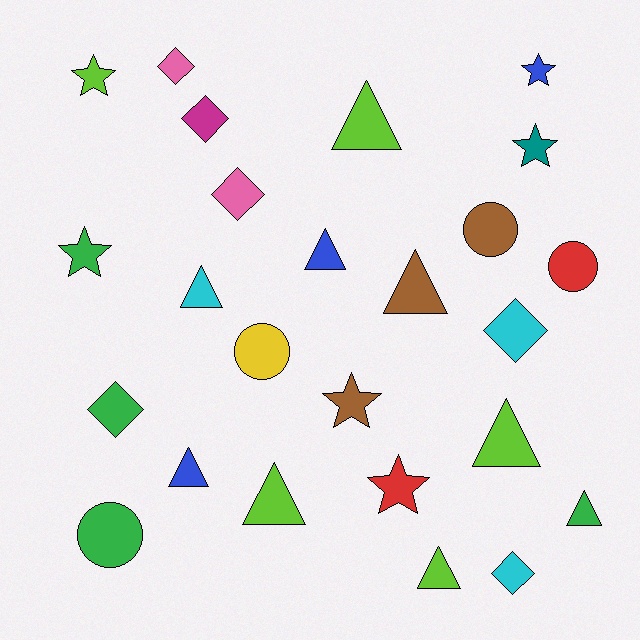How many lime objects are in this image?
There are 5 lime objects.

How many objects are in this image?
There are 25 objects.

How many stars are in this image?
There are 6 stars.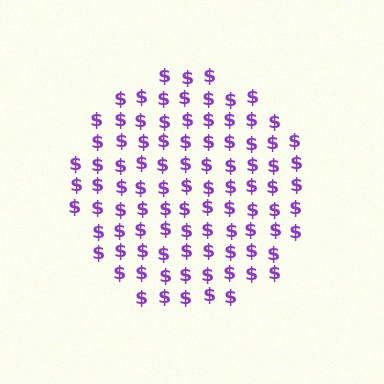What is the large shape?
The large shape is a circle.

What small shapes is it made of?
It is made of small dollar signs.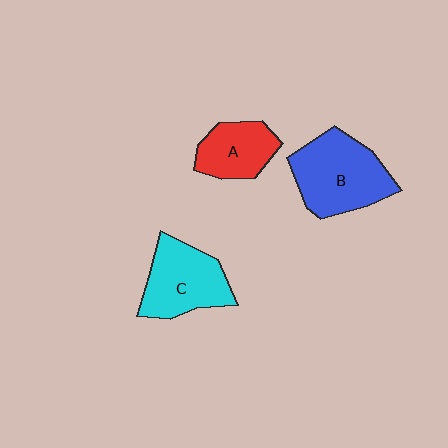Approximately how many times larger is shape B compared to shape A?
Approximately 1.6 times.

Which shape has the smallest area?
Shape A (red).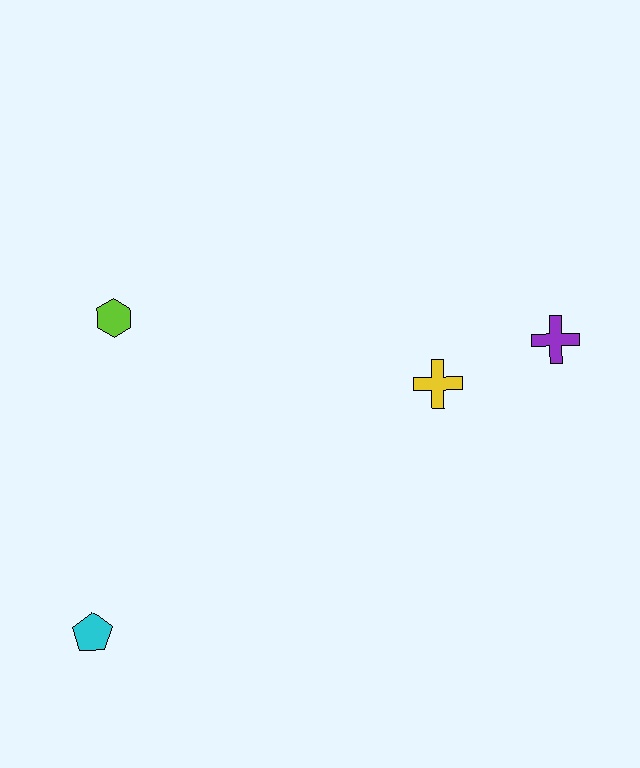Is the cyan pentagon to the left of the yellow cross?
Yes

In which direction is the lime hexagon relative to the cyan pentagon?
The lime hexagon is above the cyan pentagon.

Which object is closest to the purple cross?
The yellow cross is closest to the purple cross.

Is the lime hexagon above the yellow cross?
Yes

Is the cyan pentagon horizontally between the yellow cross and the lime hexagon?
No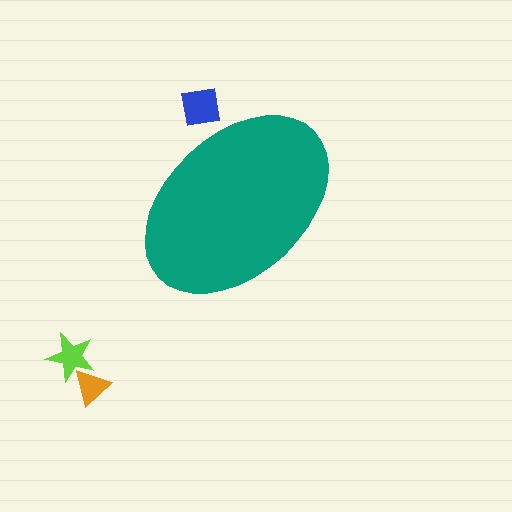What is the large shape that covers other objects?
A teal ellipse.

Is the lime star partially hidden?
No, the lime star is fully visible.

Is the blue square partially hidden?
Yes, the blue square is partially hidden behind the teal ellipse.